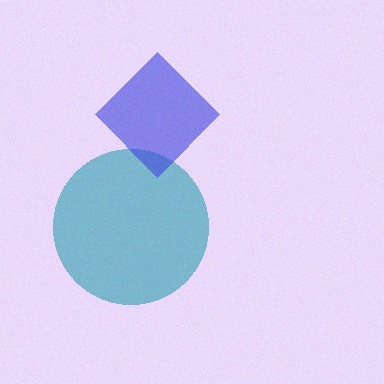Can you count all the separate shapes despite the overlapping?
Yes, there are 2 separate shapes.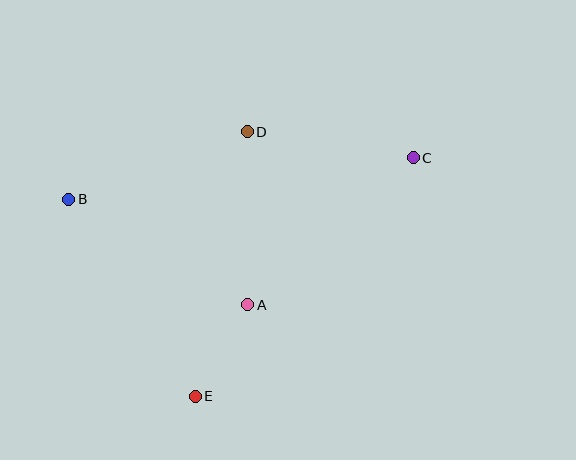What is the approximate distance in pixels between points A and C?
The distance between A and C is approximately 222 pixels.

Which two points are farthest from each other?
Points B and C are farthest from each other.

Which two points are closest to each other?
Points A and E are closest to each other.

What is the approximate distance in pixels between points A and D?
The distance between A and D is approximately 173 pixels.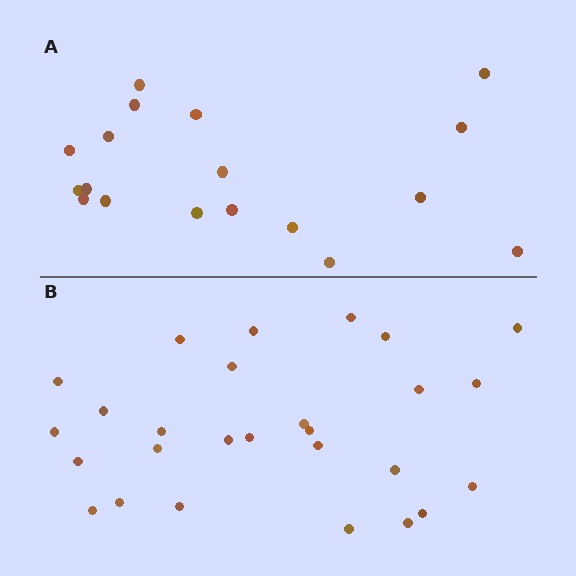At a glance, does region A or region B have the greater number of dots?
Region B (the bottom region) has more dots.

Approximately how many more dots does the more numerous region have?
Region B has roughly 8 or so more dots than region A.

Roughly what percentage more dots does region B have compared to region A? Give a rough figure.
About 50% more.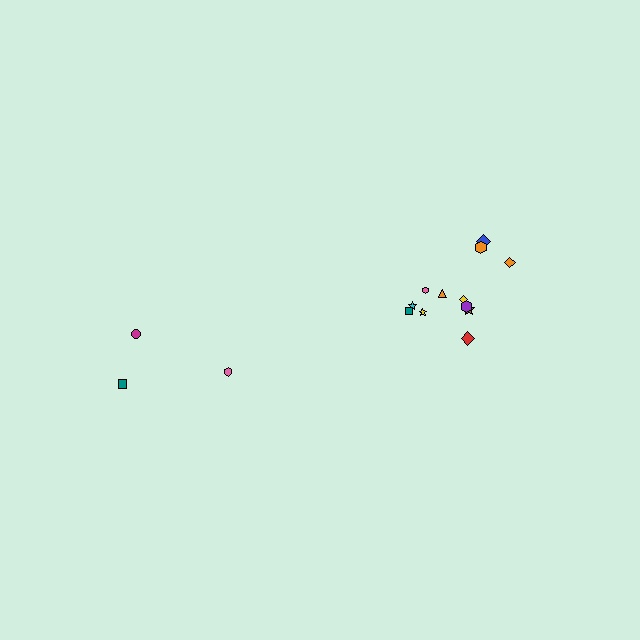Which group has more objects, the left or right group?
The right group.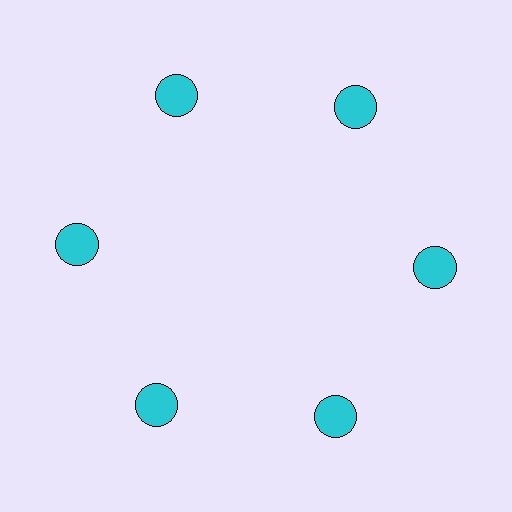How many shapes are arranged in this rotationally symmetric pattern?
There are 6 shapes, arranged in 6 groups of 1.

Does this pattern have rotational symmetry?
Yes, this pattern has 6-fold rotational symmetry. It looks the same after rotating 60 degrees around the center.